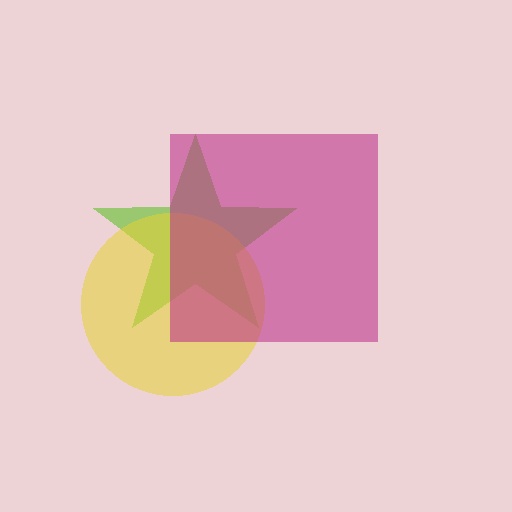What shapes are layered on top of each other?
The layered shapes are: a lime star, a yellow circle, a magenta square.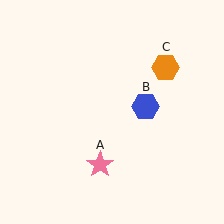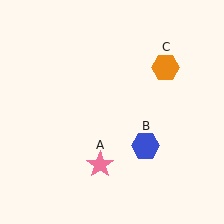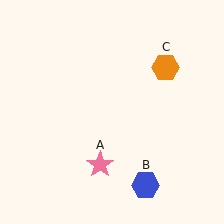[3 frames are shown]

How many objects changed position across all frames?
1 object changed position: blue hexagon (object B).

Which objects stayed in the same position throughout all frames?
Pink star (object A) and orange hexagon (object C) remained stationary.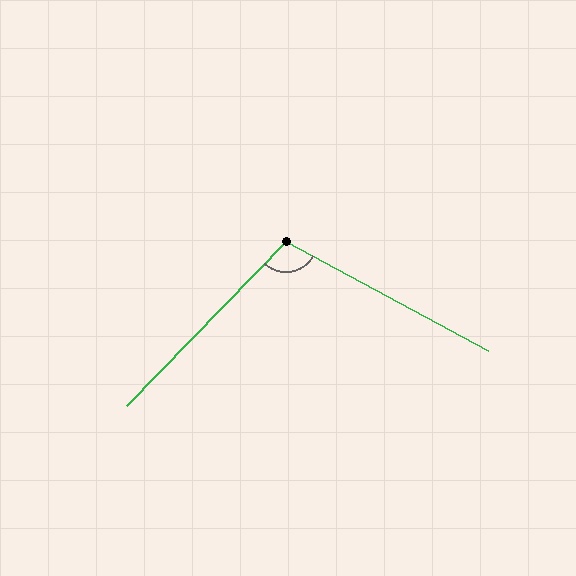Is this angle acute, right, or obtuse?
It is obtuse.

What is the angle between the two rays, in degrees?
Approximately 106 degrees.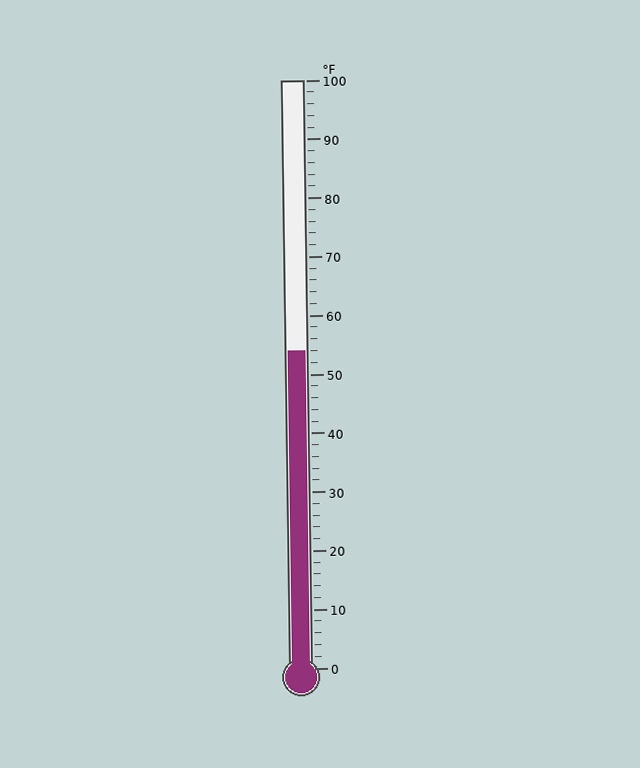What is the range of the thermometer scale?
The thermometer scale ranges from 0°F to 100°F.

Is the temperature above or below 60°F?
The temperature is below 60°F.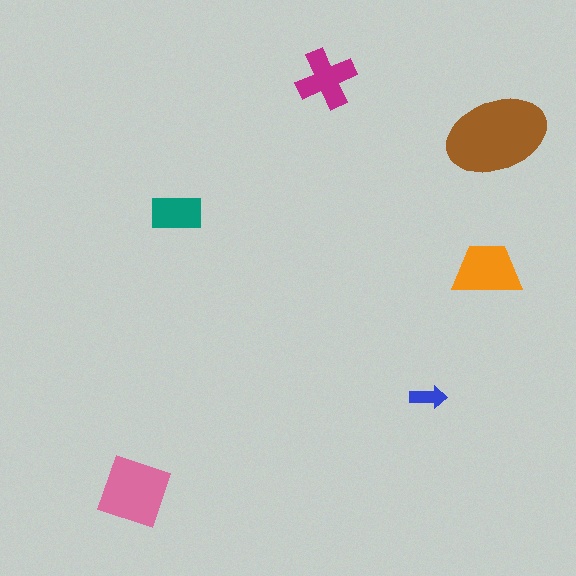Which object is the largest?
The brown ellipse.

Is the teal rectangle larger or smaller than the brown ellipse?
Smaller.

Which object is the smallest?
The blue arrow.